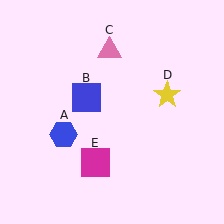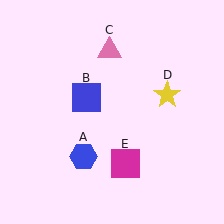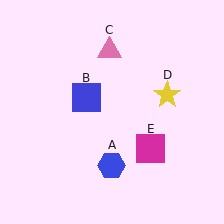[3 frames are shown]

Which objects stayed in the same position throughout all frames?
Blue square (object B) and pink triangle (object C) and yellow star (object D) remained stationary.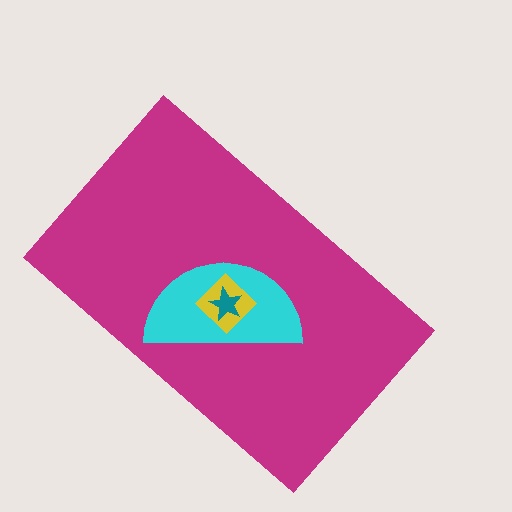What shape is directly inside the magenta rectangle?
The cyan semicircle.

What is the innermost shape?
The teal star.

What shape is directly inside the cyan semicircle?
The yellow diamond.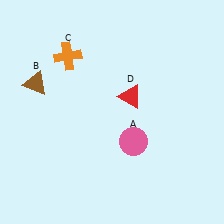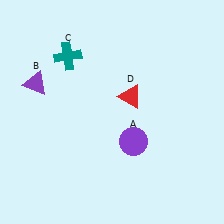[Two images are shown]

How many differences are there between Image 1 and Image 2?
There are 3 differences between the two images.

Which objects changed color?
A changed from pink to purple. B changed from brown to purple. C changed from orange to teal.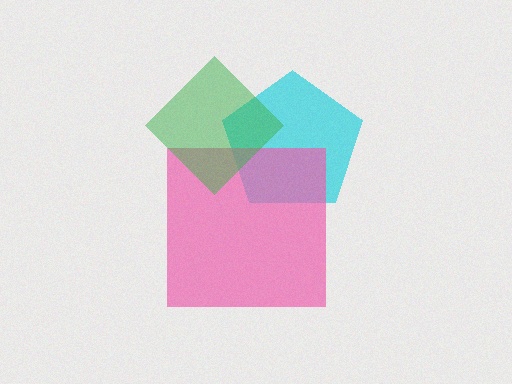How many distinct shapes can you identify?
There are 3 distinct shapes: a cyan pentagon, a pink square, a green diamond.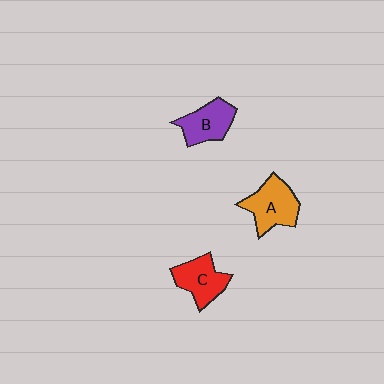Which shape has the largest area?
Shape A (orange).